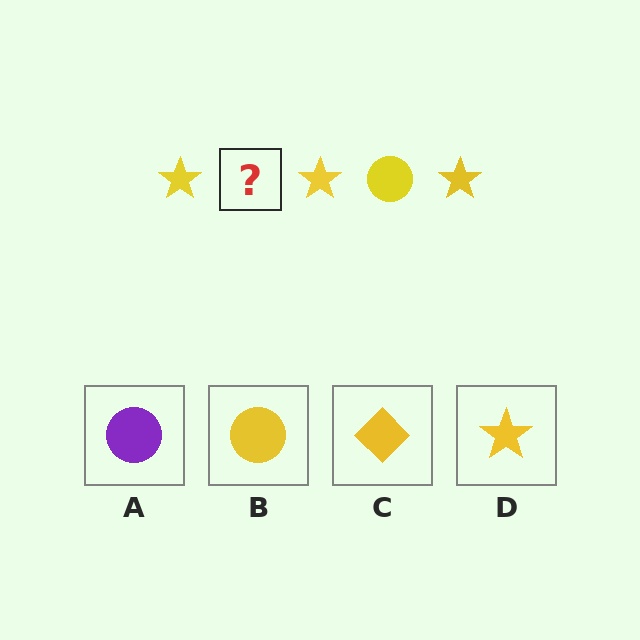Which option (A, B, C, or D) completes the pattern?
B.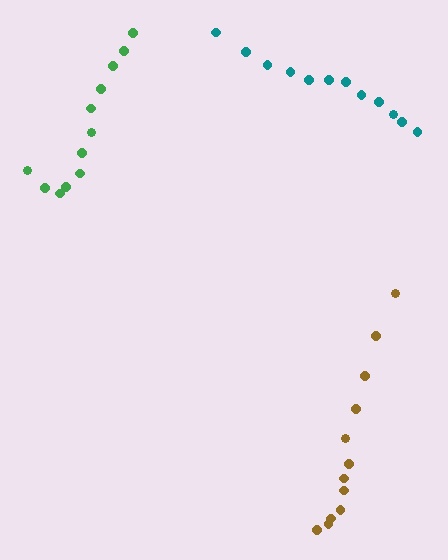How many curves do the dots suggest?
There are 3 distinct paths.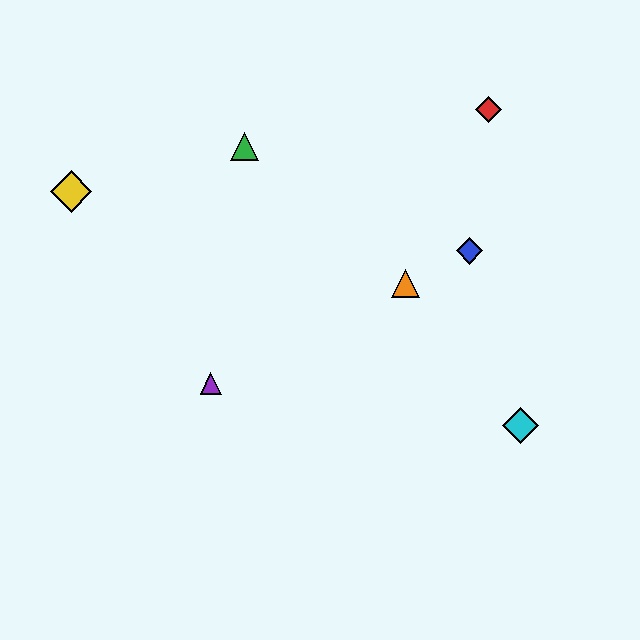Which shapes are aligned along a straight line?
The blue diamond, the purple triangle, the orange triangle are aligned along a straight line.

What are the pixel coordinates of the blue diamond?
The blue diamond is at (469, 251).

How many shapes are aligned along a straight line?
3 shapes (the blue diamond, the purple triangle, the orange triangle) are aligned along a straight line.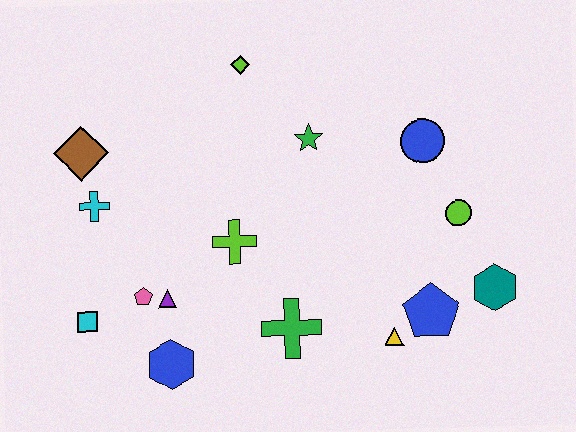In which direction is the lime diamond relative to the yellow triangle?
The lime diamond is above the yellow triangle.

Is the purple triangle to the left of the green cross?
Yes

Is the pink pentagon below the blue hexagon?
No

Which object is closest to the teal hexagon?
The blue pentagon is closest to the teal hexagon.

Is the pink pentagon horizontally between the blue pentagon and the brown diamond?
Yes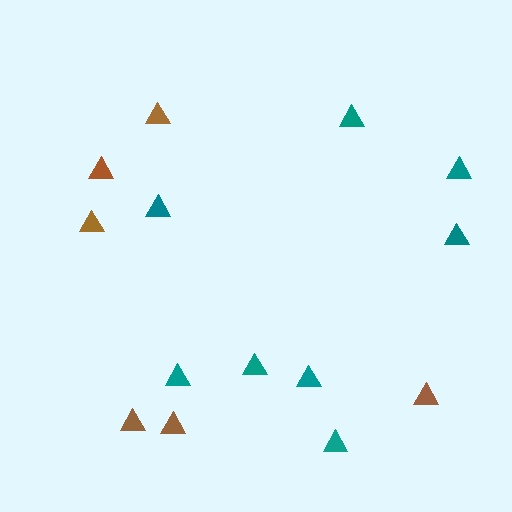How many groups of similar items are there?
There are 2 groups: one group of brown triangles (6) and one group of teal triangles (8).